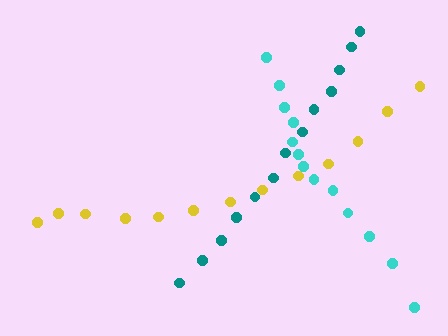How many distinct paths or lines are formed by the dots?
There are 3 distinct paths.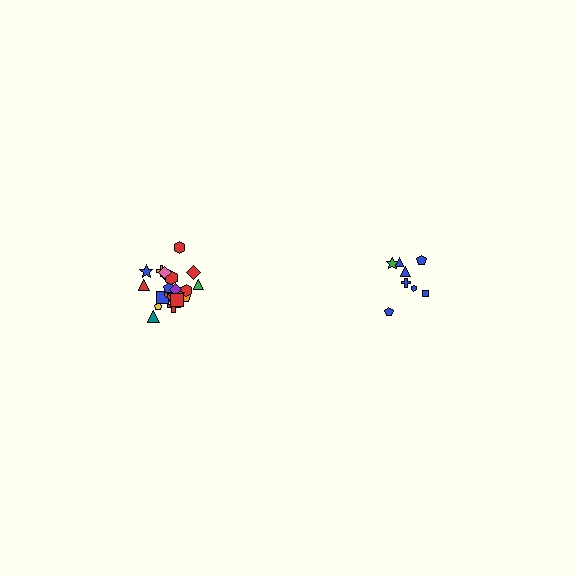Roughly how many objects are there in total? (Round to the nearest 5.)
Roughly 35 objects in total.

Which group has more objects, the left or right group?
The left group.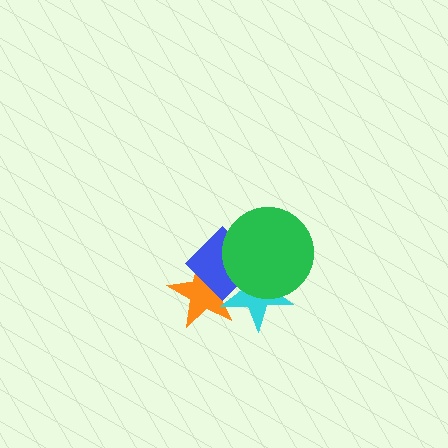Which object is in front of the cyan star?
The green circle is in front of the cyan star.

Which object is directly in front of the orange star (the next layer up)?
The blue diamond is directly in front of the orange star.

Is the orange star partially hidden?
Yes, it is partially covered by another shape.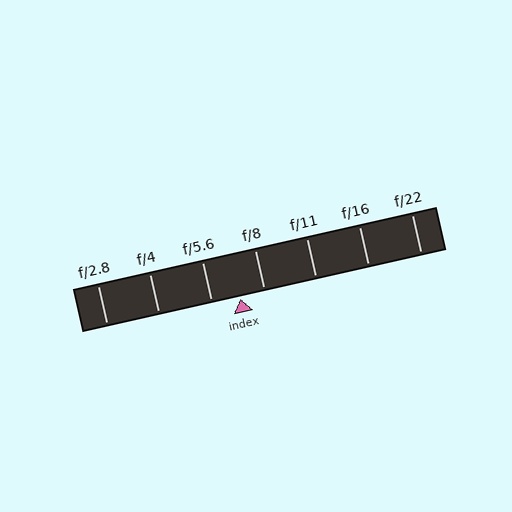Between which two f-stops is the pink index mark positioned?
The index mark is between f/5.6 and f/8.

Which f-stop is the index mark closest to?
The index mark is closest to f/8.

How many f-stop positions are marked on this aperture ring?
There are 7 f-stop positions marked.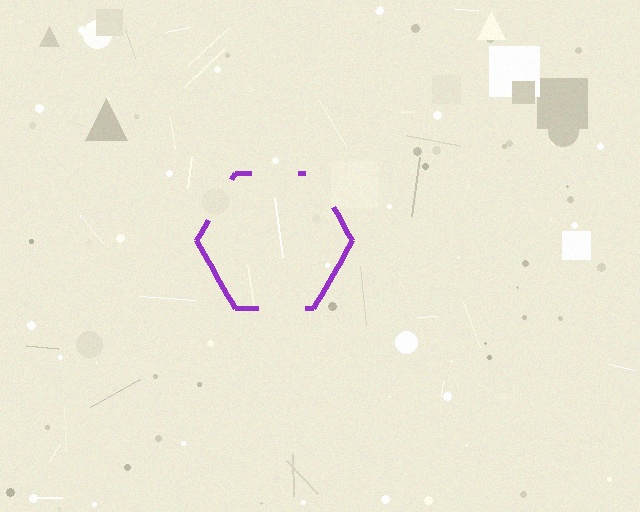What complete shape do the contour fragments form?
The contour fragments form a hexagon.